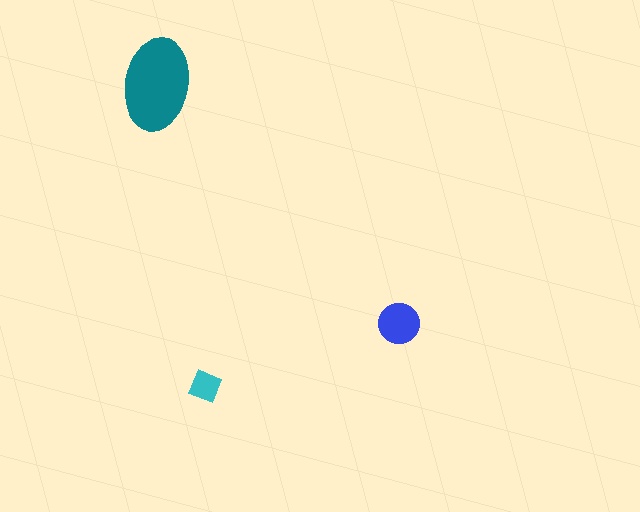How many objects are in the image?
There are 3 objects in the image.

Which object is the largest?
The teal ellipse.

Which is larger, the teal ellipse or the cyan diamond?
The teal ellipse.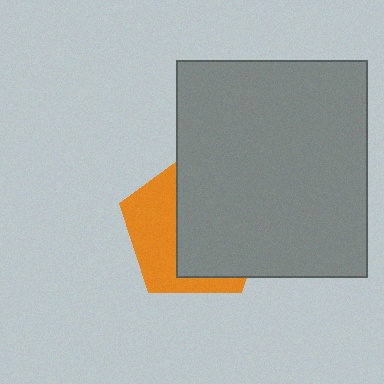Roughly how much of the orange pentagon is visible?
A small part of it is visible (roughly 40%).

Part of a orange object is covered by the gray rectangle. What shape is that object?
It is a pentagon.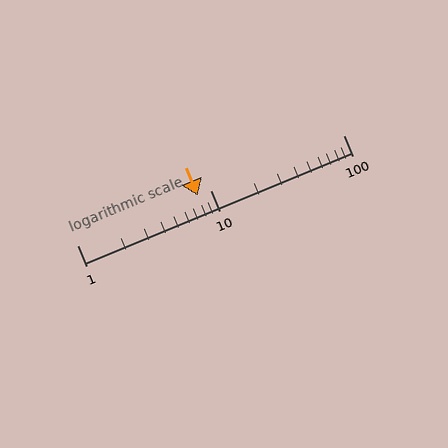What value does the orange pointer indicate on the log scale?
The pointer indicates approximately 8.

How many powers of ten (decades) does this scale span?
The scale spans 2 decades, from 1 to 100.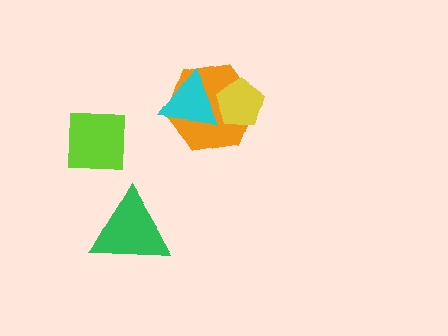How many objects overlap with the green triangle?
0 objects overlap with the green triangle.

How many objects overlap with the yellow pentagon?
2 objects overlap with the yellow pentagon.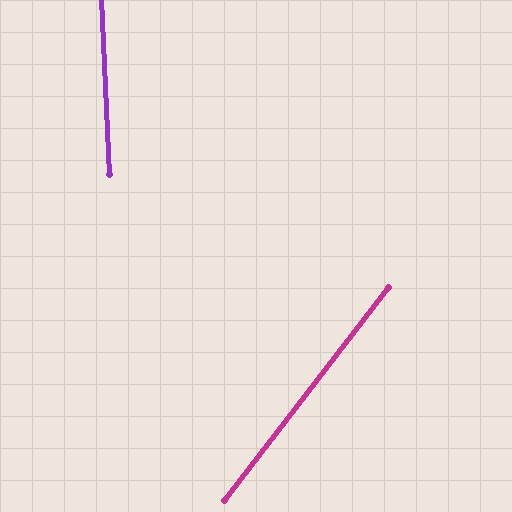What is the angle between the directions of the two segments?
Approximately 40 degrees.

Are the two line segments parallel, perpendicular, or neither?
Neither parallel nor perpendicular — they differ by about 40°.